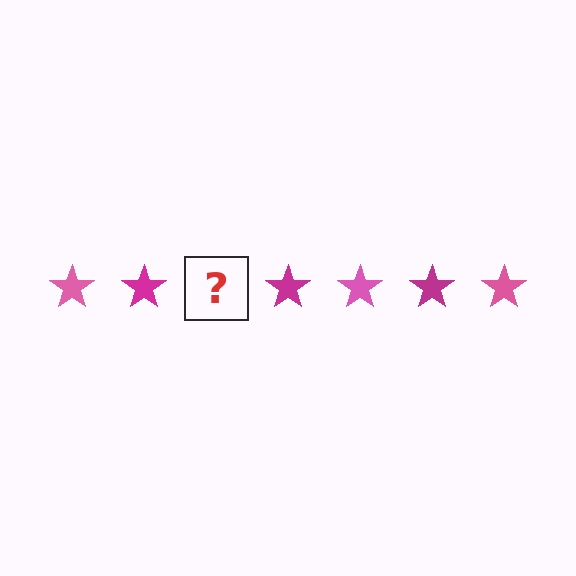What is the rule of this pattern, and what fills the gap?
The rule is that the pattern cycles through pink, magenta stars. The gap should be filled with a pink star.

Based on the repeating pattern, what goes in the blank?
The blank should be a pink star.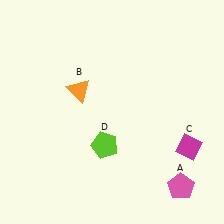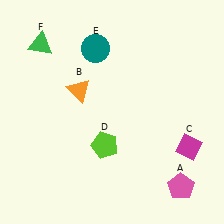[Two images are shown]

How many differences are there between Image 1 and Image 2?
There are 2 differences between the two images.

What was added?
A teal circle (E), a green triangle (F) were added in Image 2.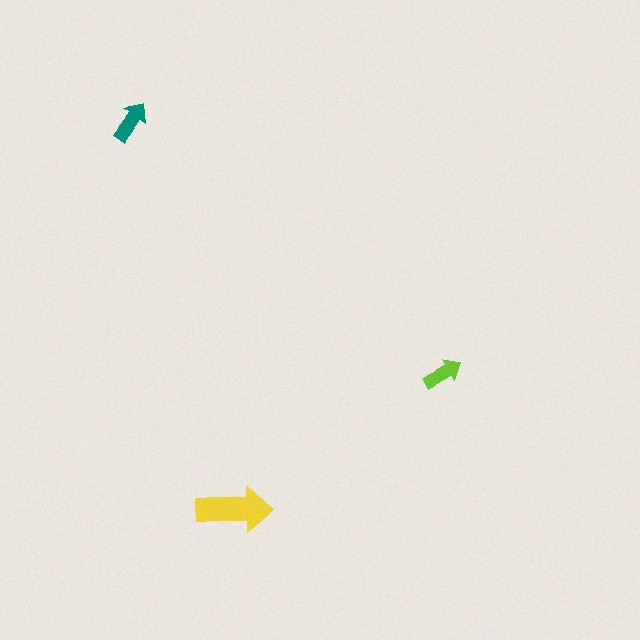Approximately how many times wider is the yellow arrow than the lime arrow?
About 2 times wider.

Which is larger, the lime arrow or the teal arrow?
The teal one.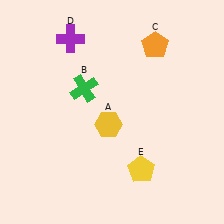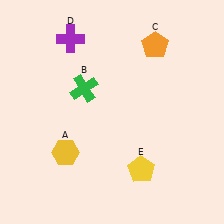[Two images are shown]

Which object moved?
The yellow hexagon (A) moved left.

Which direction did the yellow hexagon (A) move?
The yellow hexagon (A) moved left.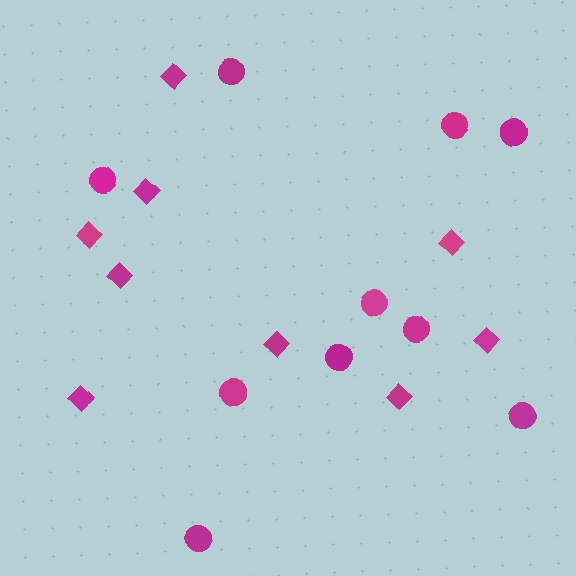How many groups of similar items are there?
There are 2 groups: one group of diamonds (9) and one group of circles (10).